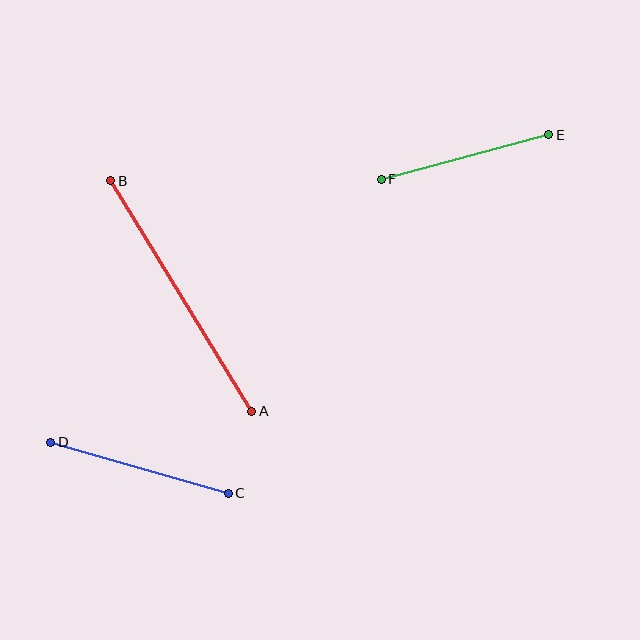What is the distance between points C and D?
The distance is approximately 185 pixels.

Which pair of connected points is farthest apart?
Points A and B are farthest apart.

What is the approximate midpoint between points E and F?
The midpoint is at approximately (465, 157) pixels.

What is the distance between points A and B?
The distance is approximately 270 pixels.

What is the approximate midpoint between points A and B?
The midpoint is at approximately (181, 296) pixels.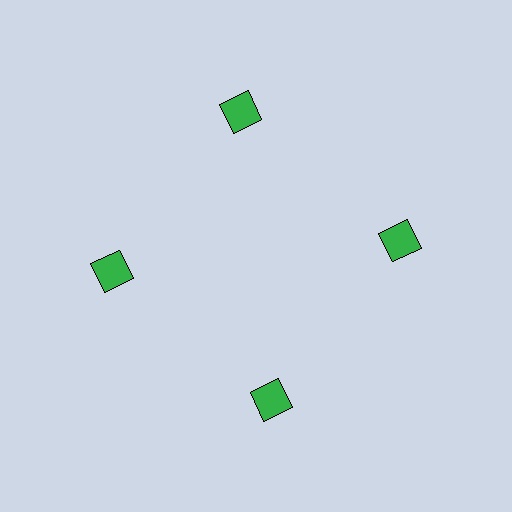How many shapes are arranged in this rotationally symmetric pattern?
There are 4 shapes, arranged in 4 groups of 1.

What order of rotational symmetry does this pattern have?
This pattern has 4-fold rotational symmetry.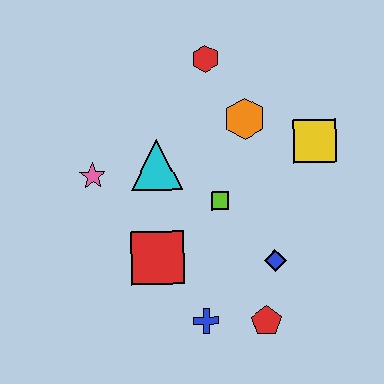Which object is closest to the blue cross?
The red pentagon is closest to the blue cross.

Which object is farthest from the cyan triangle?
The red pentagon is farthest from the cyan triangle.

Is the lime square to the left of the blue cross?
No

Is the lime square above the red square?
Yes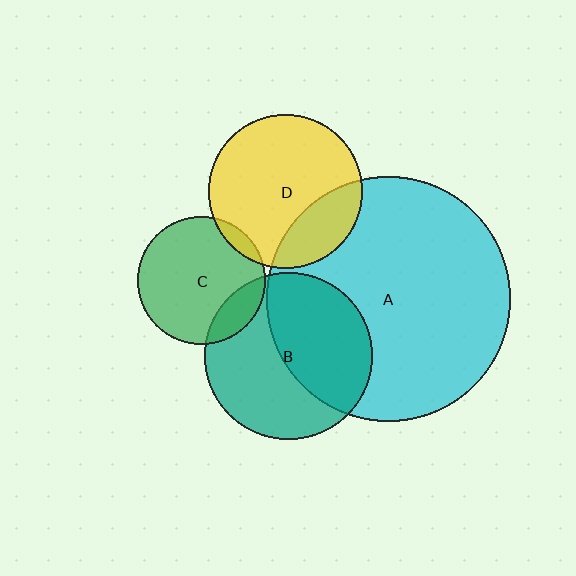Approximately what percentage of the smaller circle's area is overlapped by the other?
Approximately 5%.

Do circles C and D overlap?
Yes.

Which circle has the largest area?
Circle A (cyan).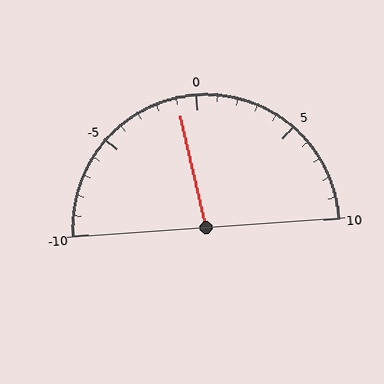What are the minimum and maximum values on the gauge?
The gauge ranges from -10 to 10.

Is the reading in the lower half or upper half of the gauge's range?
The reading is in the lower half of the range (-10 to 10).